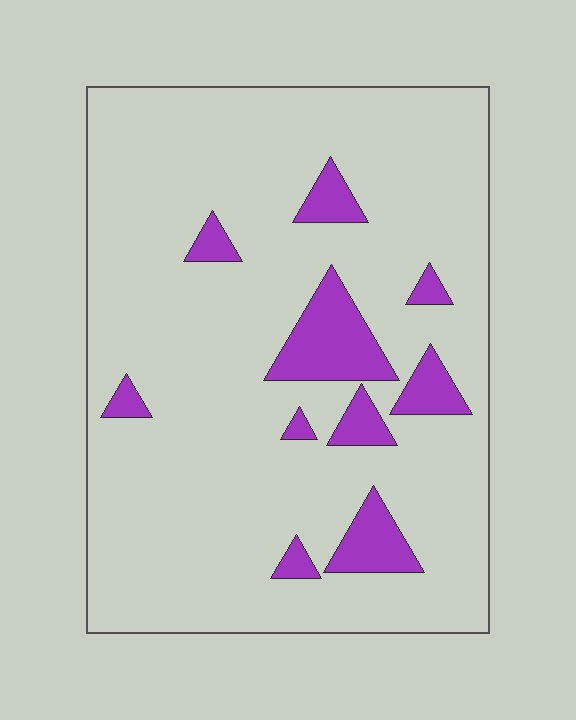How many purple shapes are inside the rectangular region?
10.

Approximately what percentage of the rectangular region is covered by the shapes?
Approximately 10%.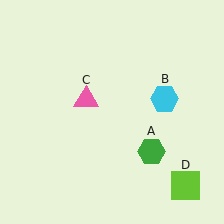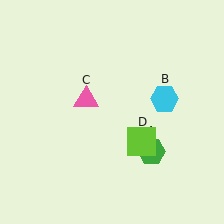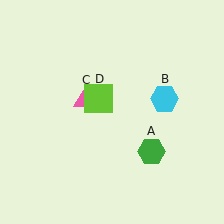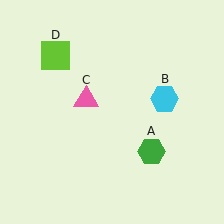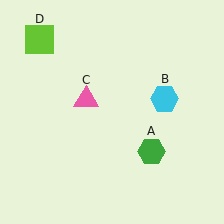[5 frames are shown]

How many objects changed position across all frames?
1 object changed position: lime square (object D).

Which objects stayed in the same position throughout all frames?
Green hexagon (object A) and cyan hexagon (object B) and pink triangle (object C) remained stationary.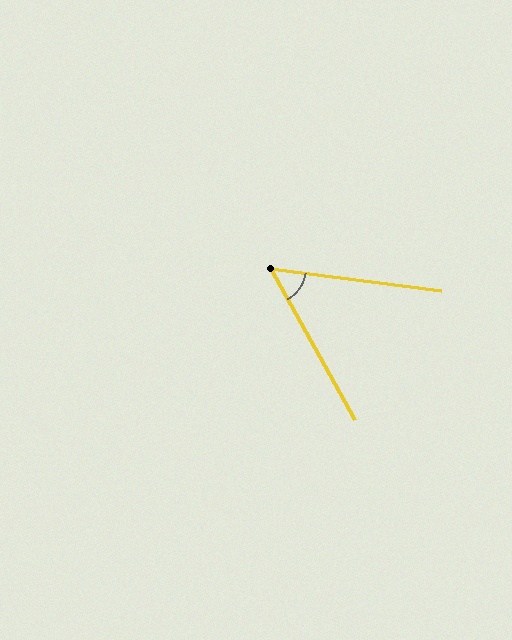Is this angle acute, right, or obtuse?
It is acute.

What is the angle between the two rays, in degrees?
Approximately 53 degrees.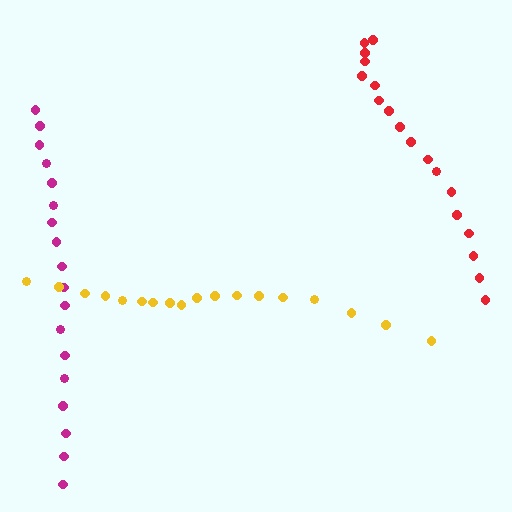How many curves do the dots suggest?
There are 3 distinct paths.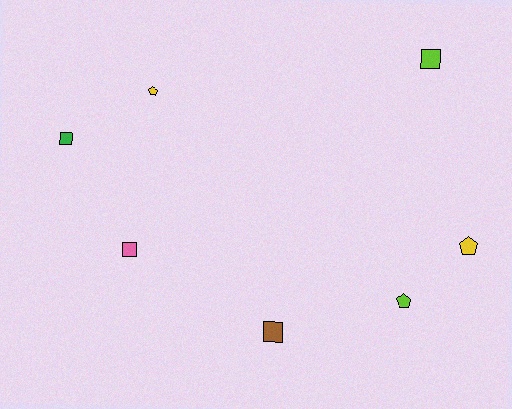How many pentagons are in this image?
There are 3 pentagons.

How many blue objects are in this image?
There are no blue objects.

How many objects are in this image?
There are 7 objects.